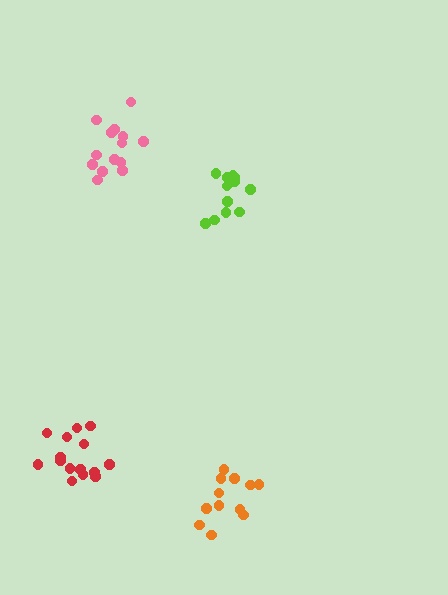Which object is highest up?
The pink cluster is topmost.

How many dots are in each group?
Group 1: 12 dots, Group 2: 14 dots, Group 3: 15 dots, Group 4: 12 dots (53 total).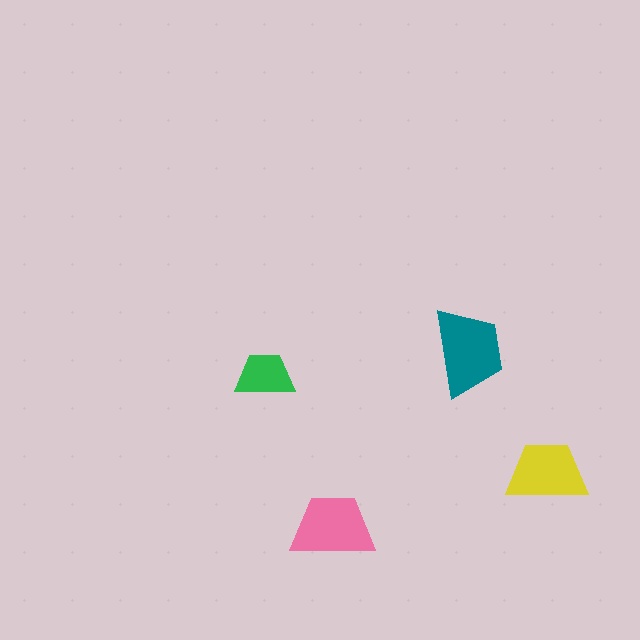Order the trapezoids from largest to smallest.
the teal one, the pink one, the yellow one, the green one.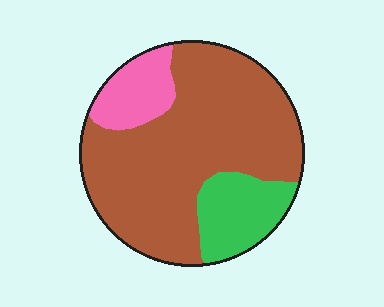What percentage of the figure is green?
Green takes up about one sixth (1/6) of the figure.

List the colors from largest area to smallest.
From largest to smallest: brown, green, pink.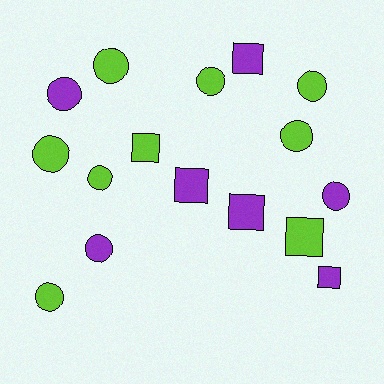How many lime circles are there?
There are 7 lime circles.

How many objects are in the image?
There are 16 objects.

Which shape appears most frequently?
Circle, with 10 objects.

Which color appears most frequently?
Lime, with 9 objects.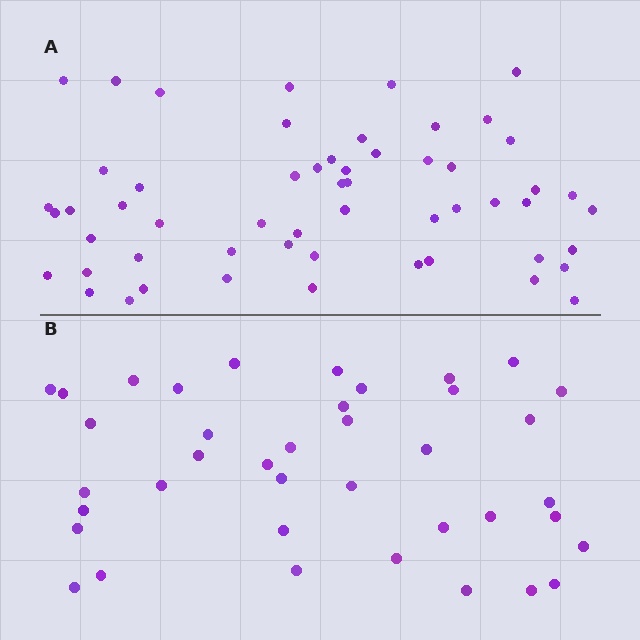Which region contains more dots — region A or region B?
Region A (the top region) has more dots.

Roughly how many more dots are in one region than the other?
Region A has approximately 15 more dots than region B.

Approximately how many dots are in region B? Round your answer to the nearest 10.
About 40 dots. (The exact count is 39, which rounds to 40.)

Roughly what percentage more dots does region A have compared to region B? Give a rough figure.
About 45% more.